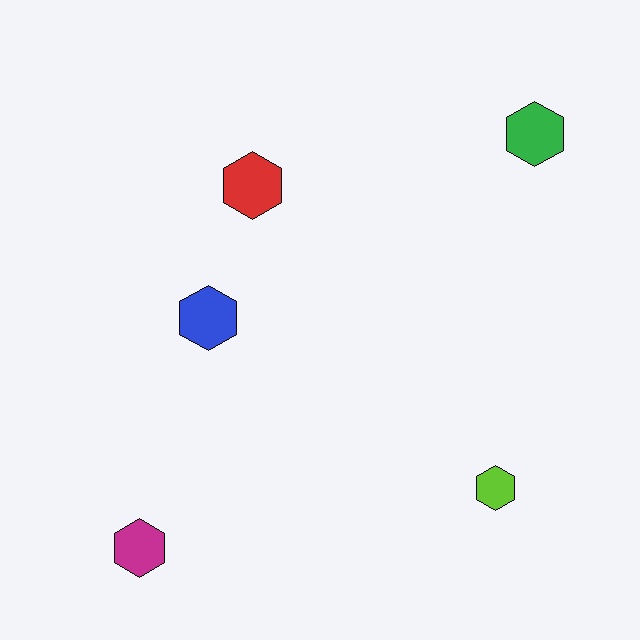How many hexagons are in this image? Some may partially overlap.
There are 5 hexagons.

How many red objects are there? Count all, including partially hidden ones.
There is 1 red object.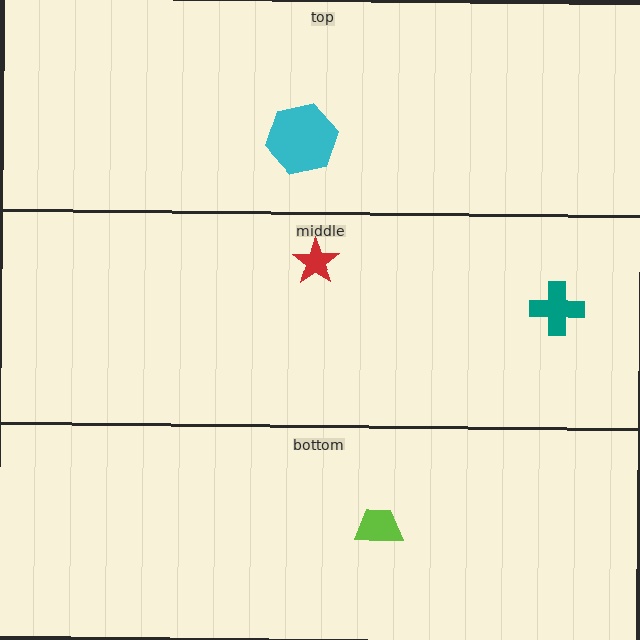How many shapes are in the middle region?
2.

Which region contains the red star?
The middle region.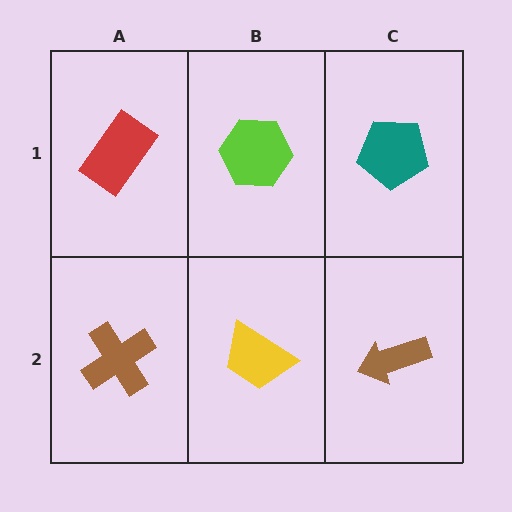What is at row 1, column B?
A lime hexagon.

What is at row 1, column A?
A red rectangle.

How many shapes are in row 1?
3 shapes.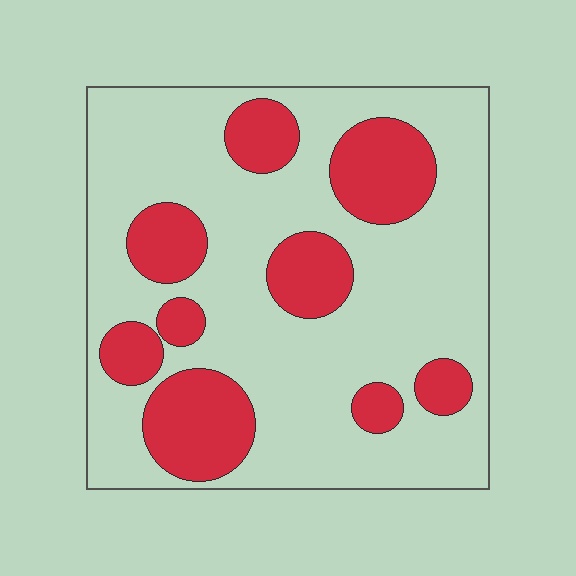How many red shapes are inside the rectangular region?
9.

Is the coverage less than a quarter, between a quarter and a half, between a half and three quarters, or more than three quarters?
Between a quarter and a half.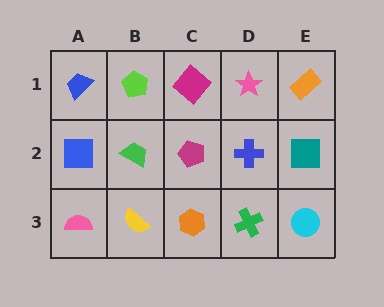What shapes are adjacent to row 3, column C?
A magenta pentagon (row 2, column C), a yellow semicircle (row 3, column B), a green cross (row 3, column D).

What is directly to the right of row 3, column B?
An orange hexagon.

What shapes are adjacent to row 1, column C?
A magenta pentagon (row 2, column C), a lime pentagon (row 1, column B), a pink star (row 1, column D).